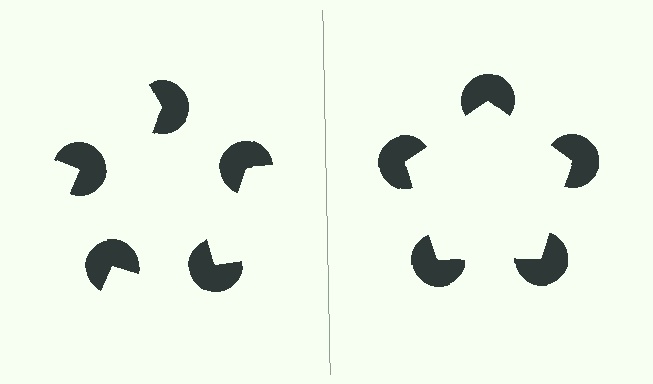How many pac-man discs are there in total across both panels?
10 — 5 on each side.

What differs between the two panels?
The pac-man discs are positioned identically on both sides; only the wedge orientations differ. On the right they align to a pentagon; on the left they are misaligned.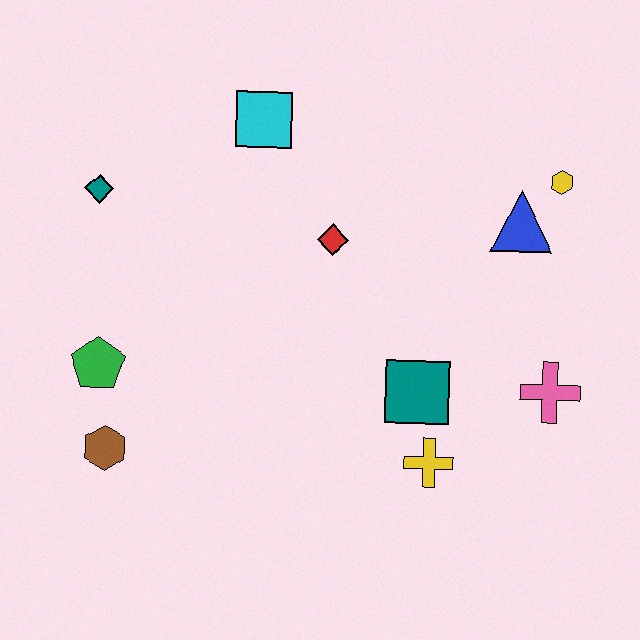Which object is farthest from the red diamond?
The brown hexagon is farthest from the red diamond.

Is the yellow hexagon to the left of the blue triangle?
No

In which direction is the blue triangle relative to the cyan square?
The blue triangle is to the right of the cyan square.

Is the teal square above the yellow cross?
Yes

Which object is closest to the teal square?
The yellow cross is closest to the teal square.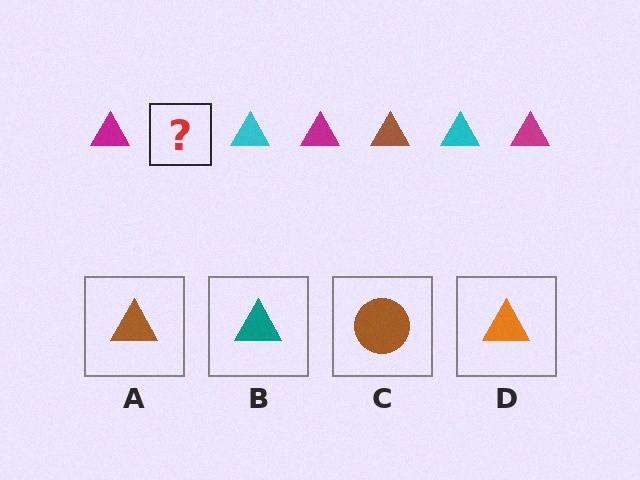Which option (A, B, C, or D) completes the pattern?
A.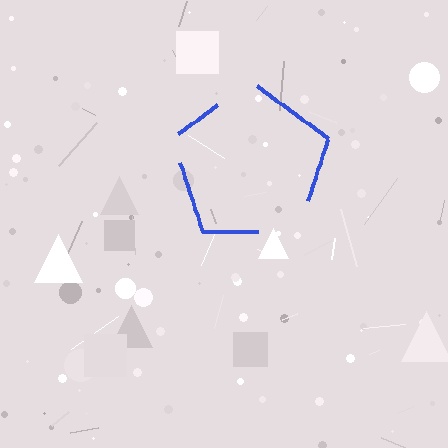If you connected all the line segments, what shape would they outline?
They would outline a pentagon.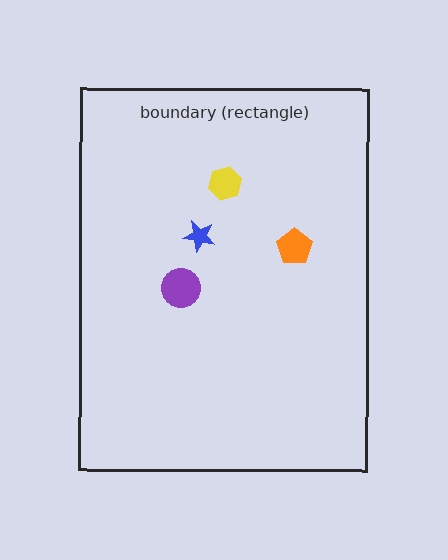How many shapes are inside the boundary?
4 inside, 0 outside.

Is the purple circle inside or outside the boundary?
Inside.